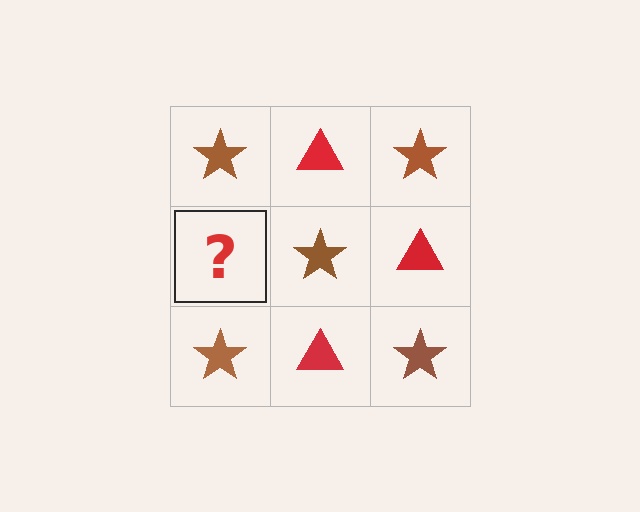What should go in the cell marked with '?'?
The missing cell should contain a red triangle.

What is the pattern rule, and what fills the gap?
The rule is that it alternates brown star and red triangle in a checkerboard pattern. The gap should be filled with a red triangle.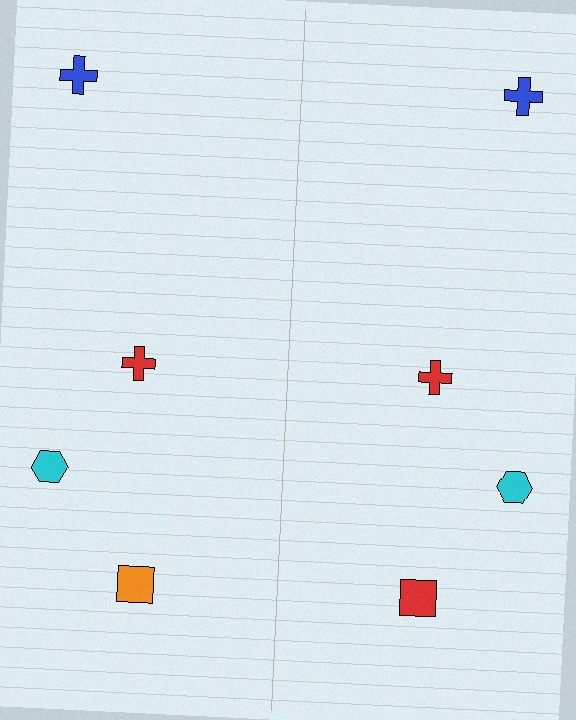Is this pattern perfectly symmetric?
No, the pattern is not perfectly symmetric. The red square on the right side breaks the symmetry — its mirror counterpart is orange.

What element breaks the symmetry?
The red square on the right side breaks the symmetry — its mirror counterpart is orange.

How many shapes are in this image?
There are 8 shapes in this image.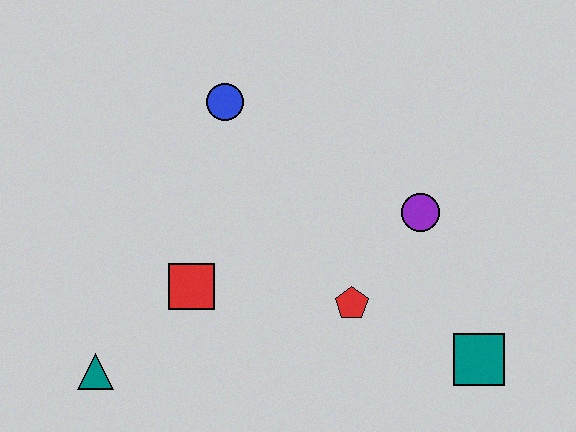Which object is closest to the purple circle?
The red pentagon is closest to the purple circle.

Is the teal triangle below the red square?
Yes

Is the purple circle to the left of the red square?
No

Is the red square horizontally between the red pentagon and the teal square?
No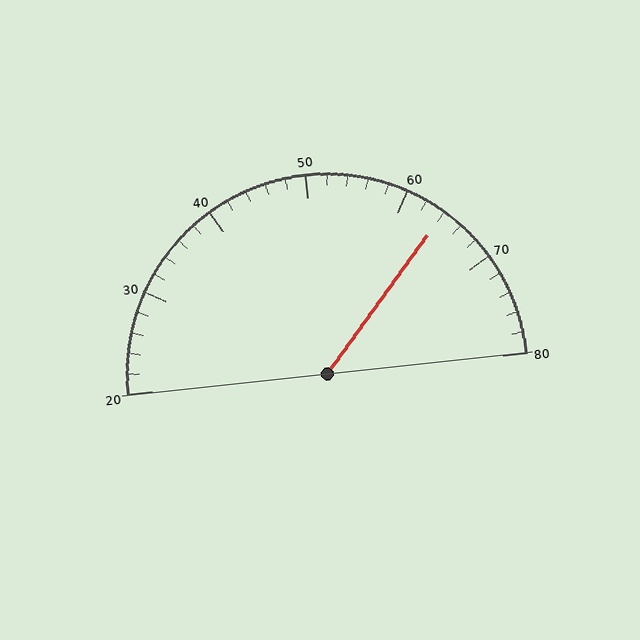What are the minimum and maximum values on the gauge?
The gauge ranges from 20 to 80.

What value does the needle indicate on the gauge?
The needle indicates approximately 64.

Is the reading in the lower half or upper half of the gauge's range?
The reading is in the upper half of the range (20 to 80).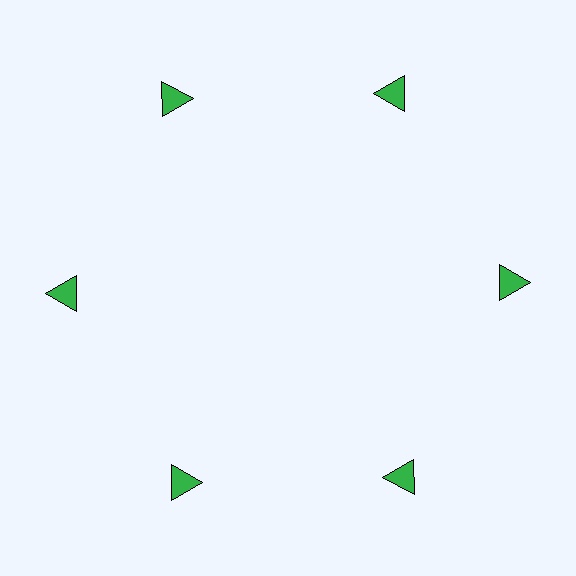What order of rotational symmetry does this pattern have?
This pattern has 6-fold rotational symmetry.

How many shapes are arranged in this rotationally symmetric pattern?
There are 6 shapes, arranged in 6 groups of 1.